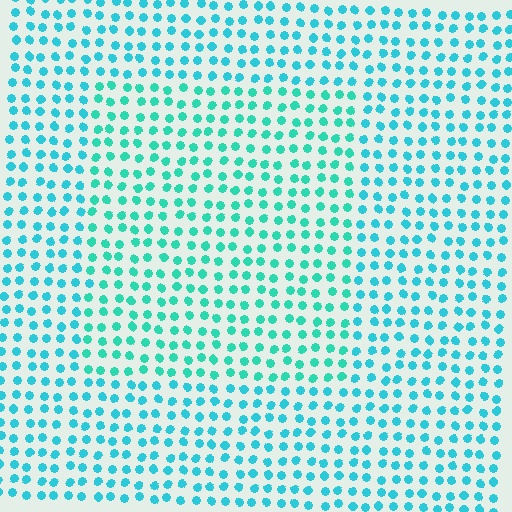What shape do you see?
I see a rectangle.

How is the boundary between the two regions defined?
The boundary is defined purely by a slight shift in hue (about 20 degrees). Spacing, size, and orientation are identical on both sides.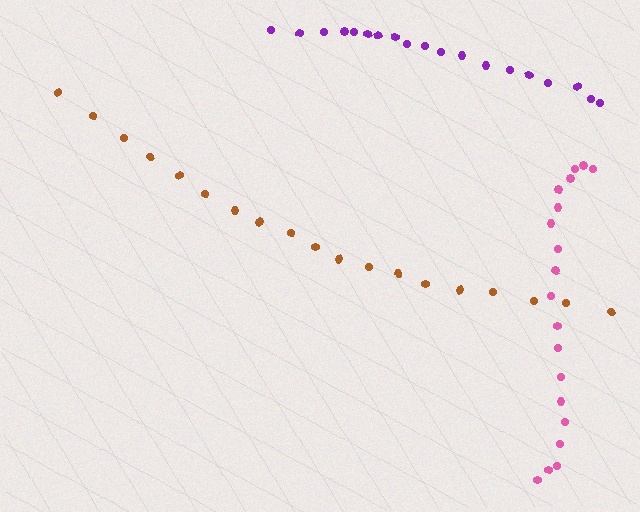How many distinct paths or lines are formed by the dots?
There are 3 distinct paths.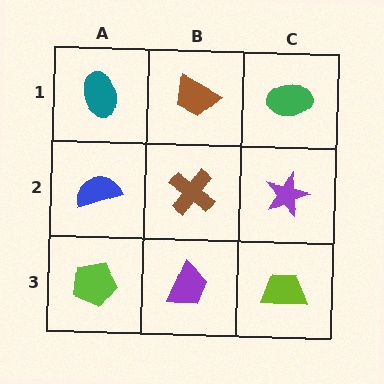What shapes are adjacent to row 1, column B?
A brown cross (row 2, column B), a teal ellipse (row 1, column A), a green ellipse (row 1, column C).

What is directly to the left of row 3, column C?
A purple trapezoid.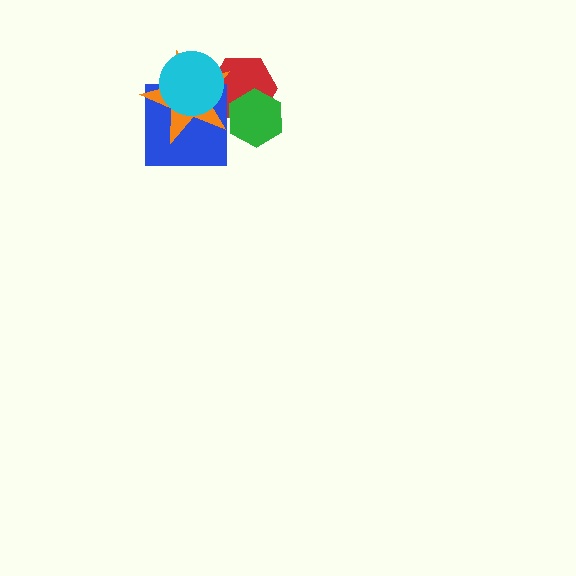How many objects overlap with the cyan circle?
3 objects overlap with the cyan circle.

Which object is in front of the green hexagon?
The orange star is in front of the green hexagon.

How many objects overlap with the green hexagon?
2 objects overlap with the green hexagon.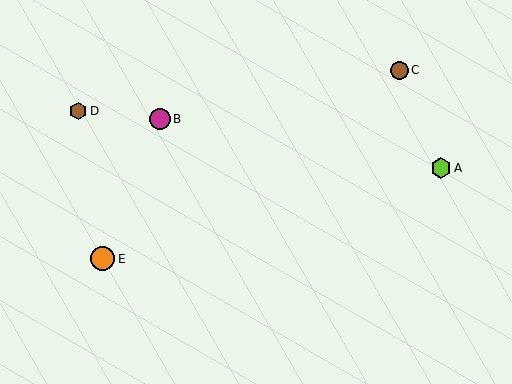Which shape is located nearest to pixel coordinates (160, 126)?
The magenta circle (labeled B) at (160, 119) is nearest to that location.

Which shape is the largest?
The orange circle (labeled E) is the largest.